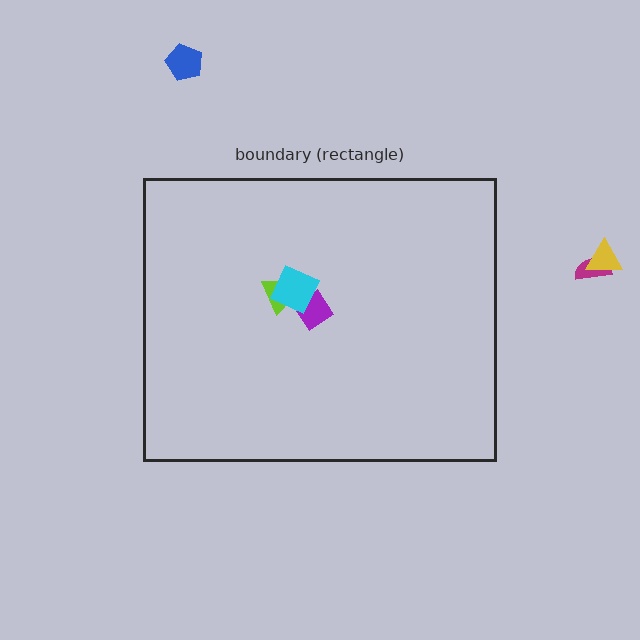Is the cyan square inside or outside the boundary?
Inside.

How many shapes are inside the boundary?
3 inside, 3 outside.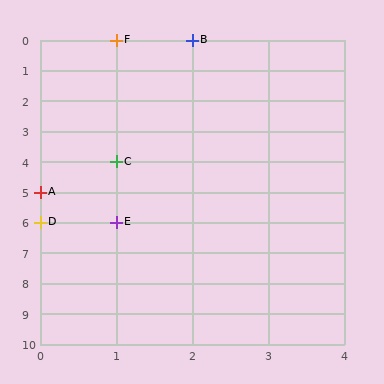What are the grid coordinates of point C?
Point C is at grid coordinates (1, 4).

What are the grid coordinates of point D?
Point D is at grid coordinates (0, 6).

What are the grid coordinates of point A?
Point A is at grid coordinates (0, 5).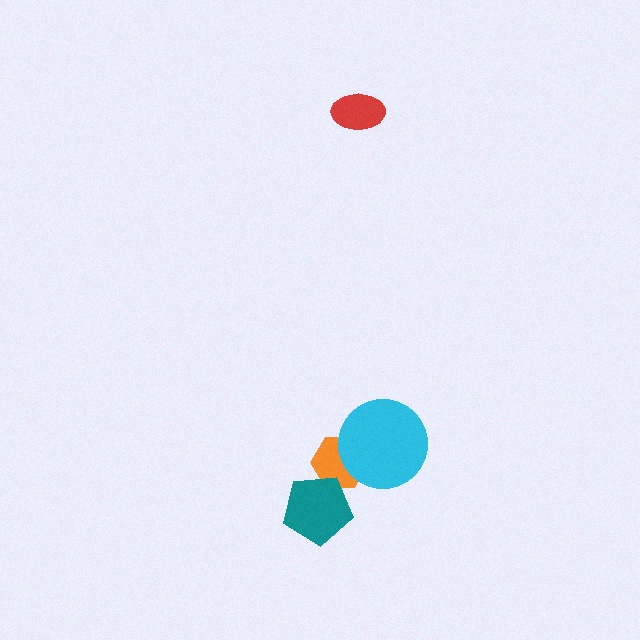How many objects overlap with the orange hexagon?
2 objects overlap with the orange hexagon.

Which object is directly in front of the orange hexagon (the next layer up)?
The cyan circle is directly in front of the orange hexagon.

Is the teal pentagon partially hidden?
No, no other shape covers it.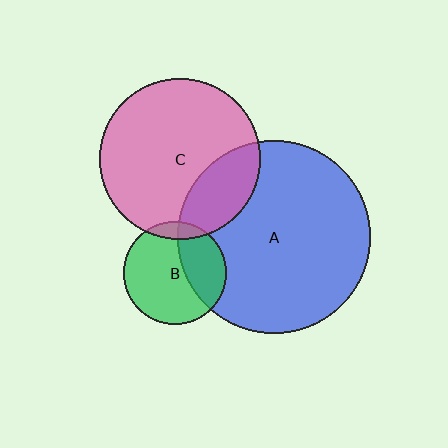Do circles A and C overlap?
Yes.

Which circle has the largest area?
Circle A (blue).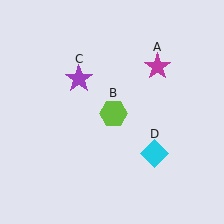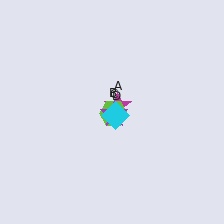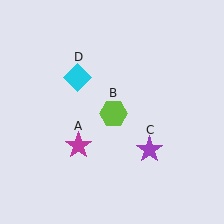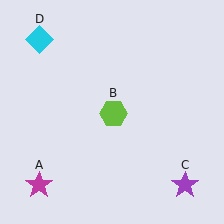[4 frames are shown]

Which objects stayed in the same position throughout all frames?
Lime hexagon (object B) remained stationary.